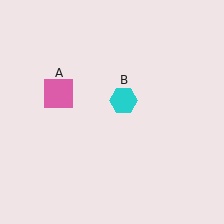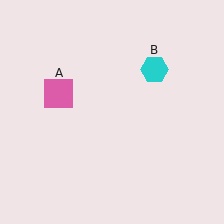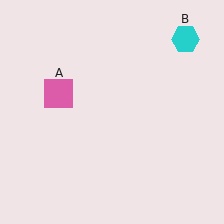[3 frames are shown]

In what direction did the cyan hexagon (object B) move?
The cyan hexagon (object B) moved up and to the right.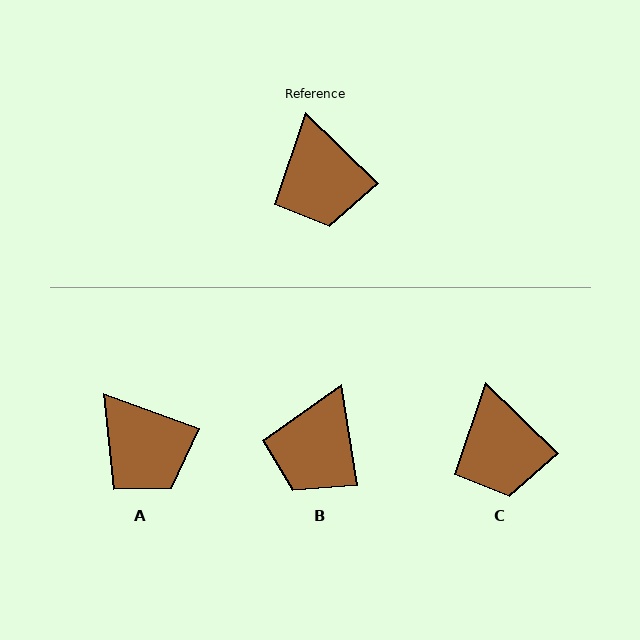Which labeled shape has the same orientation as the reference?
C.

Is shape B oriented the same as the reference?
No, it is off by about 36 degrees.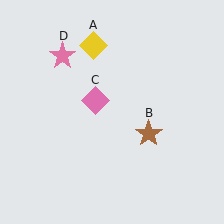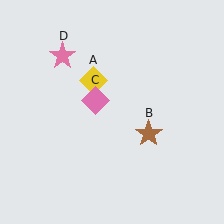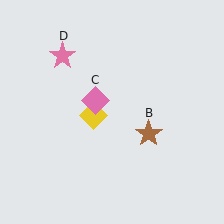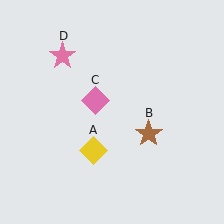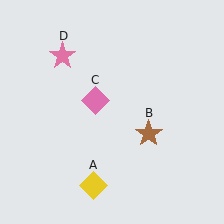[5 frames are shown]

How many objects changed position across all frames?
1 object changed position: yellow diamond (object A).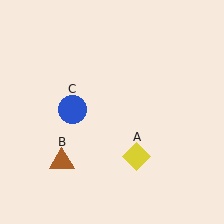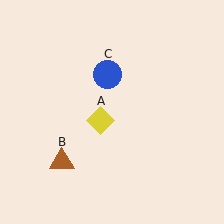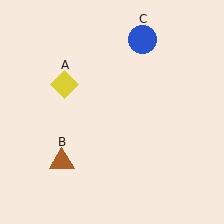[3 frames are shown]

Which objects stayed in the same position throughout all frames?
Brown triangle (object B) remained stationary.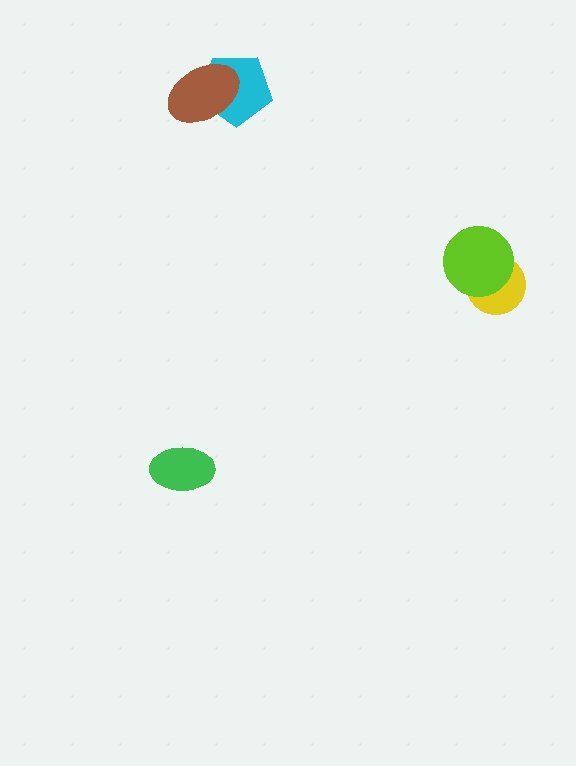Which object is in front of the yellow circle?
The lime circle is in front of the yellow circle.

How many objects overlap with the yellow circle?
1 object overlaps with the yellow circle.